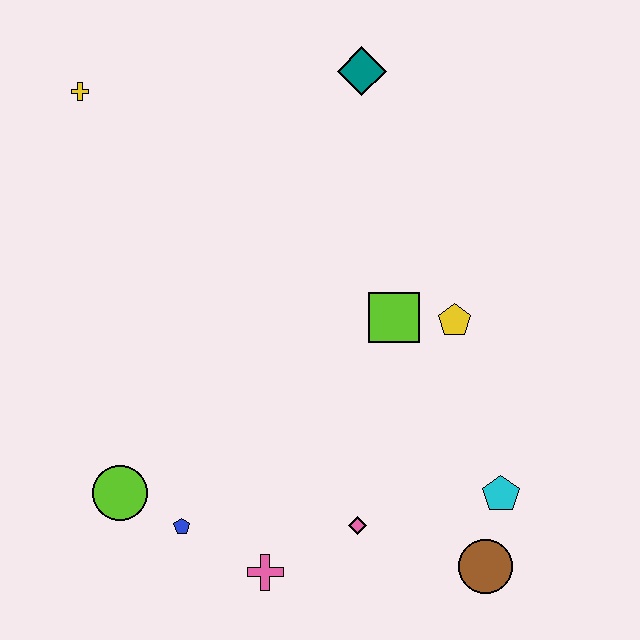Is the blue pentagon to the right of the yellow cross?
Yes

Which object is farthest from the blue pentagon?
The teal diamond is farthest from the blue pentagon.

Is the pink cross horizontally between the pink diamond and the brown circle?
No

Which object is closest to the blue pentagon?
The lime circle is closest to the blue pentagon.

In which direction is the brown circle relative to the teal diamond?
The brown circle is below the teal diamond.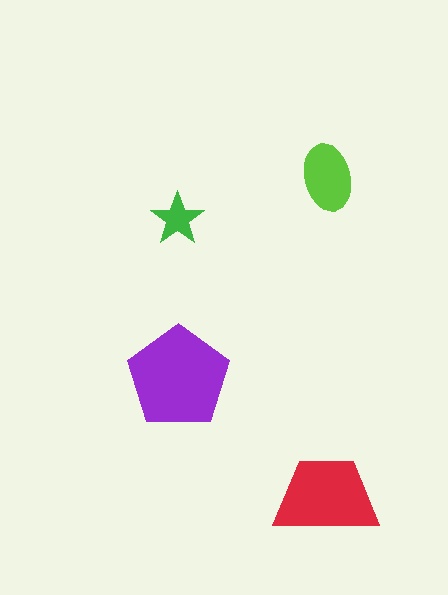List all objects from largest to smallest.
The purple pentagon, the red trapezoid, the lime ellipse, the green star.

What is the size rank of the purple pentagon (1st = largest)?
1st.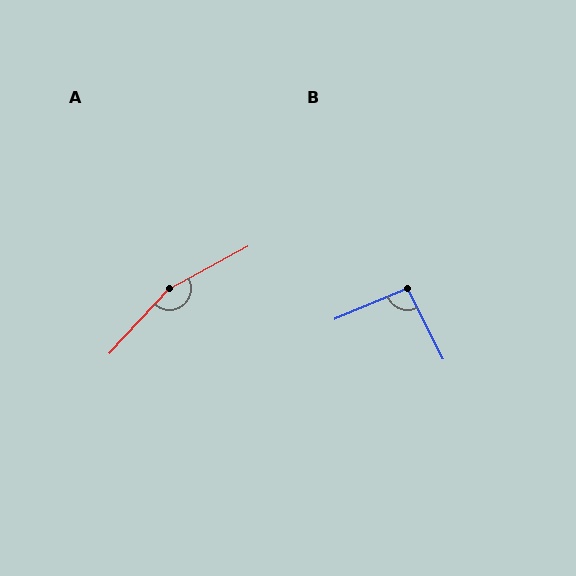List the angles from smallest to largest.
B (94°), A (161°).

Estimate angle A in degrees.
Approximately 161 degrees.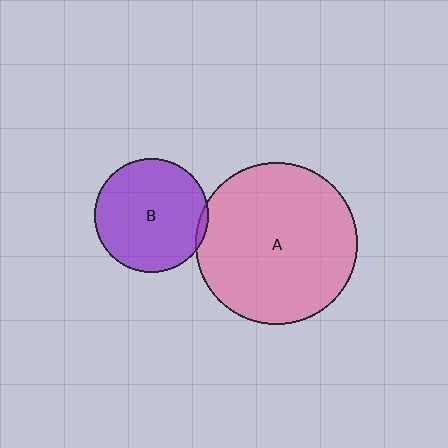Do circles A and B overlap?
Yes.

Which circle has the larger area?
Circle A (pink).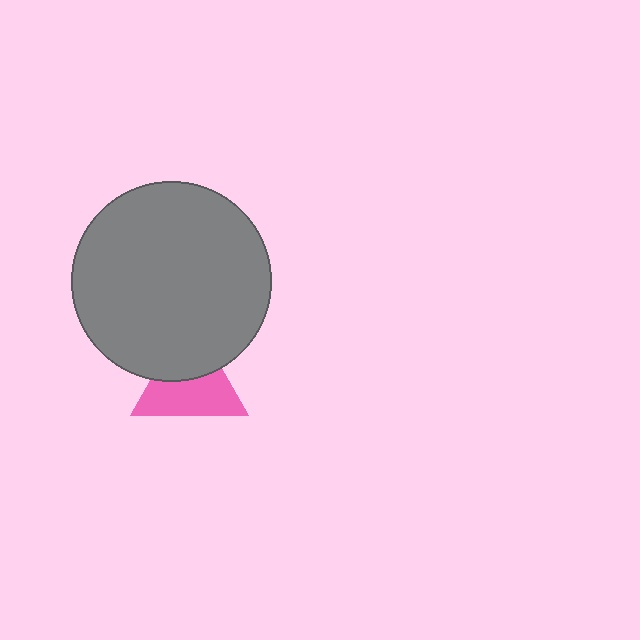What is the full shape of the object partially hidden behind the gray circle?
The partially hidden object is a pink triangle.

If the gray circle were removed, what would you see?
You would see the complete pink triangle.